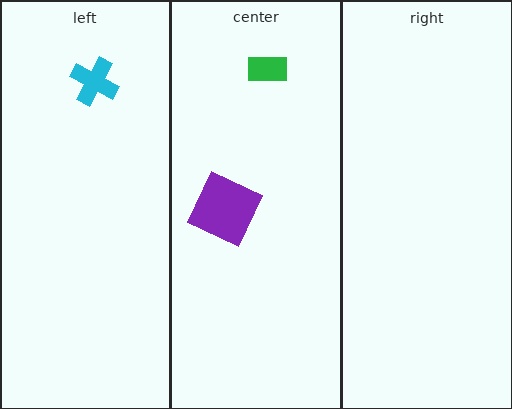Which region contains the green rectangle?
The center region.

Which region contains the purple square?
The center region.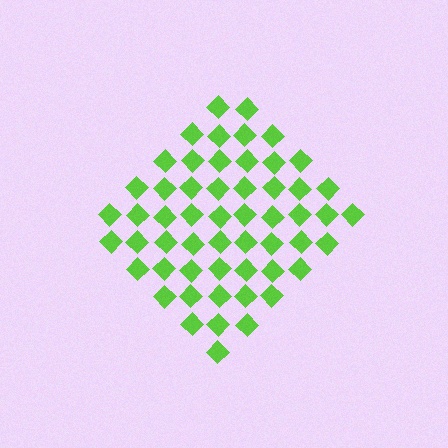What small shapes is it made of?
It is made of small diamonds.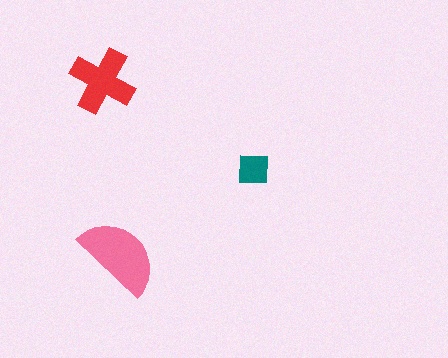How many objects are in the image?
There are 3 objects in the image.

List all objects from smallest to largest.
The teal square, the red cross, the pink semicircle.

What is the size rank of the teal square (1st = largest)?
3rd.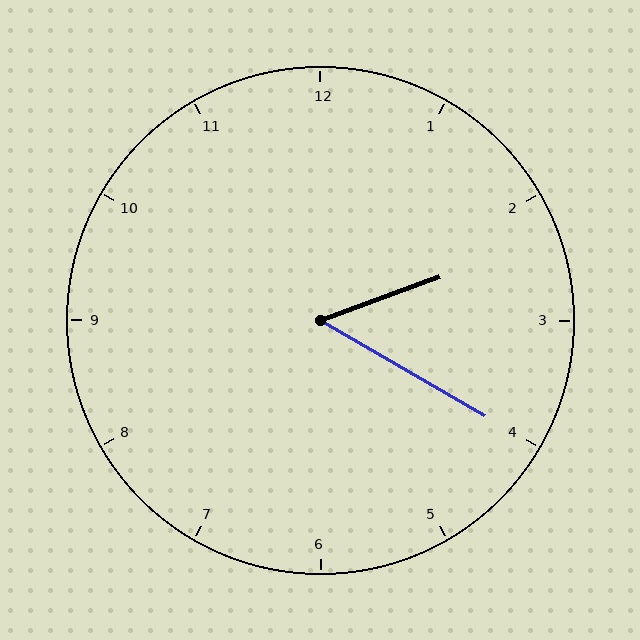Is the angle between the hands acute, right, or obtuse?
It is acute.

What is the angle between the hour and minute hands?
Approximately 50 degrees.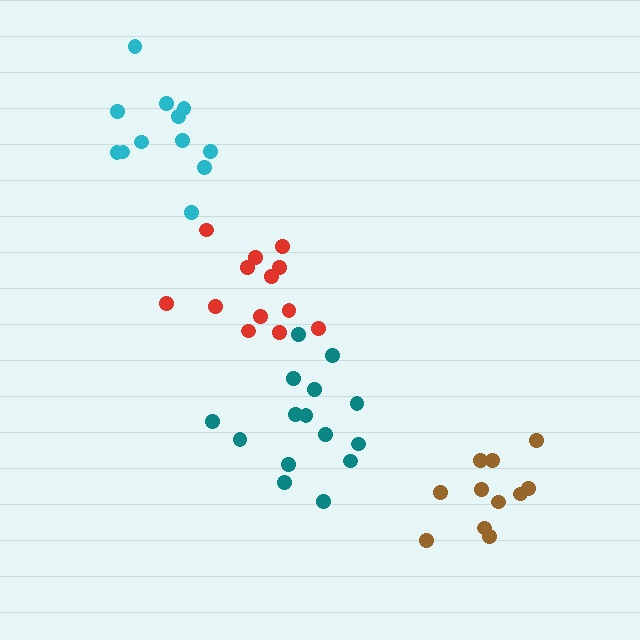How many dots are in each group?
Group 1: 13 dots, Group 2: 11 dots, Group 3: 12 dots, Group 4: 15 dots (51 total).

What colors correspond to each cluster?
The clusters are colored: red, brown, cyan, teal.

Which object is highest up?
The cyan cluster is topmost.